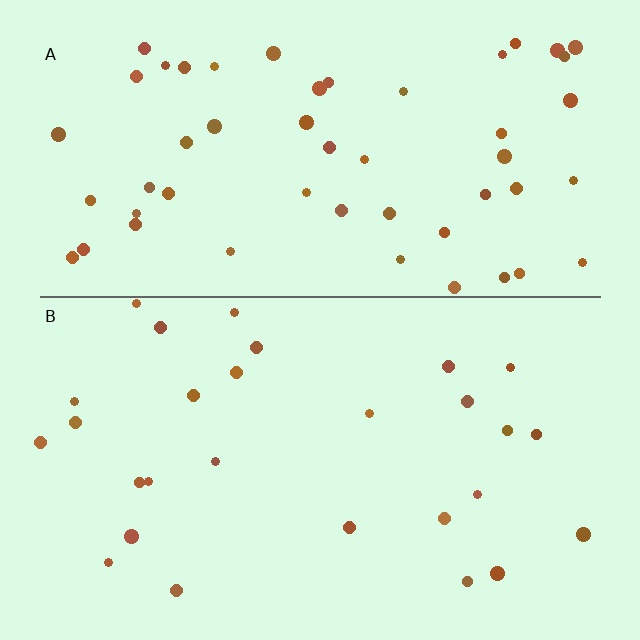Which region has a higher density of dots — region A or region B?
A (the top).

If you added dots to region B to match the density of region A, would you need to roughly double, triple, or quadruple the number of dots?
Approximately double.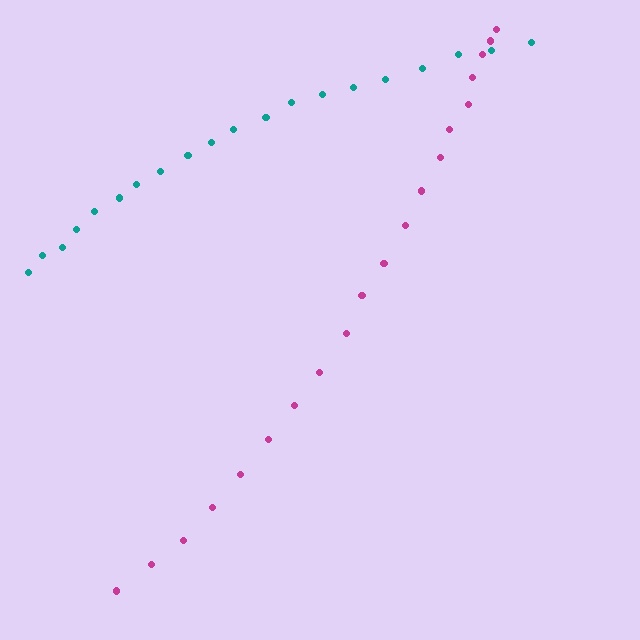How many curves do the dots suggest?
There are 2 distinct paths.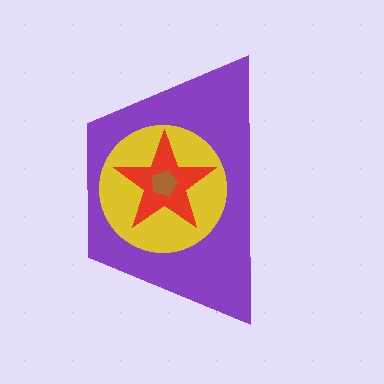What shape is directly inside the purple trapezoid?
The yellow circle.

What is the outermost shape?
The purple trapezoid.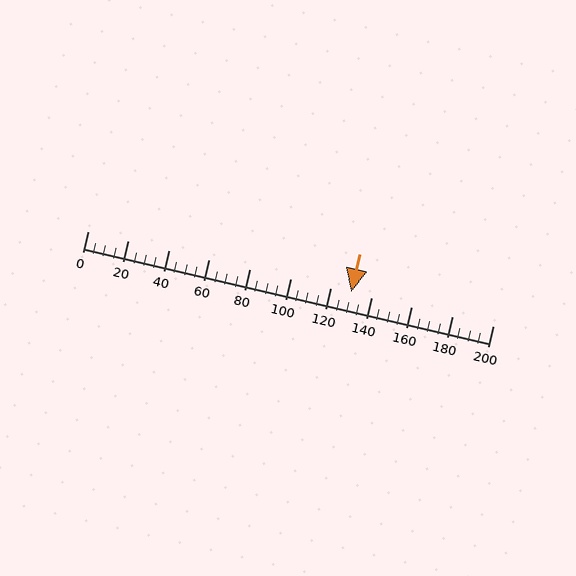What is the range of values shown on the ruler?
The ruler shows values from 0 to 200.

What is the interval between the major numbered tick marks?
The major tick marks are spaced 20 units apart.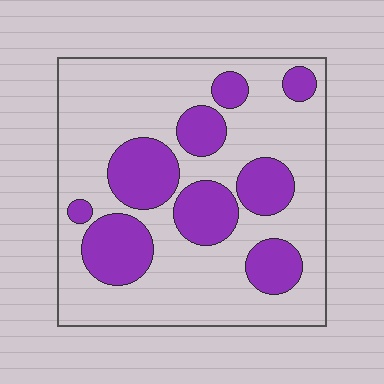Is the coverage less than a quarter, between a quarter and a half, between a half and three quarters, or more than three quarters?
Between a quarter and a half.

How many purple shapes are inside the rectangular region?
9.